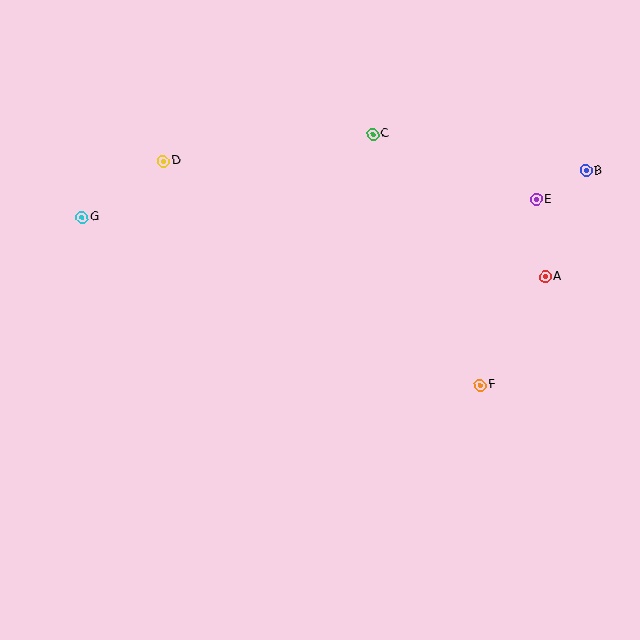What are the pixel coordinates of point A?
Point A is at (545, 276).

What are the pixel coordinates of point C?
Point C is at (373, 134).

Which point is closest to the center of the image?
Point F at (481, 385) is closest to the center.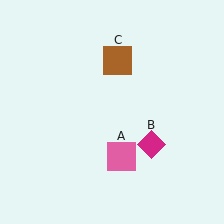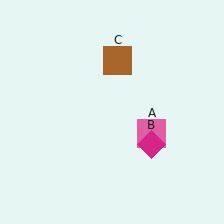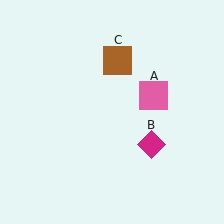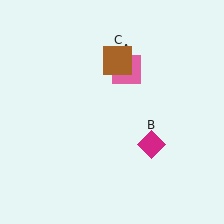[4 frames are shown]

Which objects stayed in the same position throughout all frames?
Magenta diamond (object B) and brown square (object C) remained stationary.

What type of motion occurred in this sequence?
The pink square (object A) rotated counterclockwise around the center of the scene.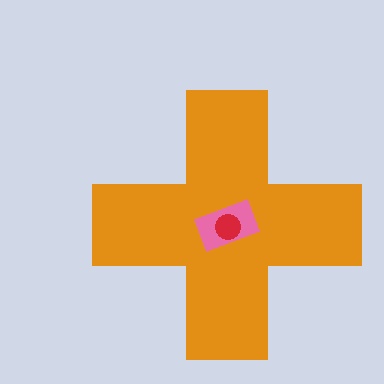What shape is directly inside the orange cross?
The pink rectangle.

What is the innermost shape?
The red circle.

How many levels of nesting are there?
3.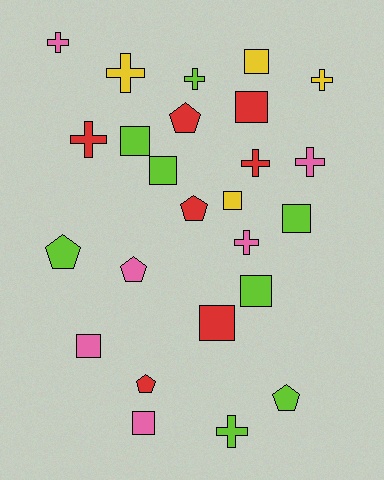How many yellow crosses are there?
There are 2 yellow crosses.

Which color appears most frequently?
Lime, with 8 objects.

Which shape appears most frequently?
Square, with 10 objects.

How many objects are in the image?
There are 25 objects.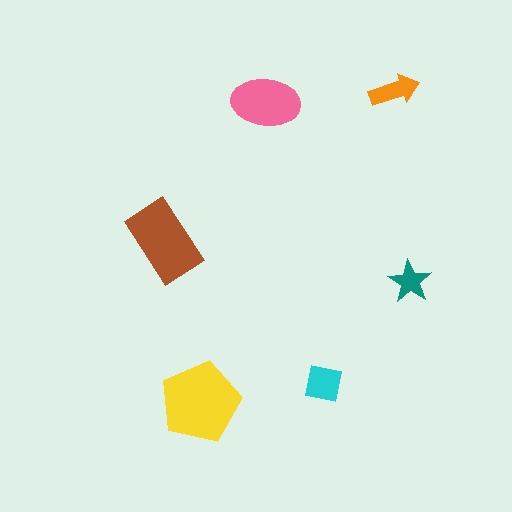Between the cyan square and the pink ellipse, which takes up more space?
The pink ellipse.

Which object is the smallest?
The teal star.